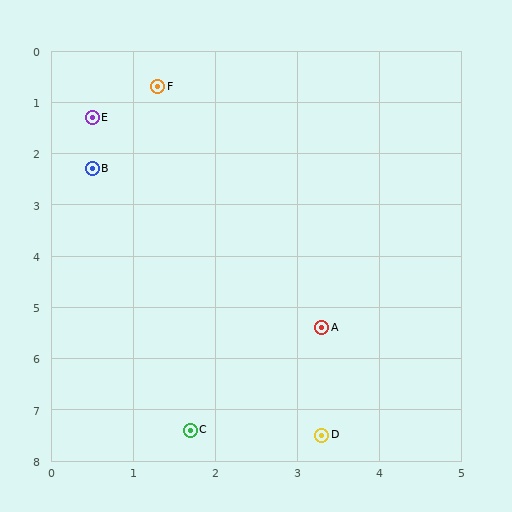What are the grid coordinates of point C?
Point C is at approximately (1.7, 7.4).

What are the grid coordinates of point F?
Point F is at approximately (1.3, 0.7).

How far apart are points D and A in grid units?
Points D and A are about 2.1 grid units apart.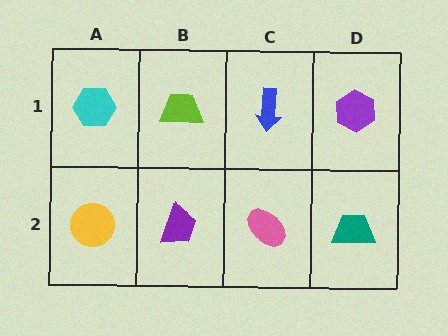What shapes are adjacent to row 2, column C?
A blue arrow (row 1, column C), a purple trapezoid (row 2, column B), a teal trapezoid (row 2, column D).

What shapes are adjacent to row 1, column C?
A pink ellipse (row 2, column C), a lime trapezoid (row 1, column B), a purple hexagon (row 1, column D).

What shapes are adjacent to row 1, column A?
A yellow circle (row 2, column A), a lime trapezoid (row 1, column B).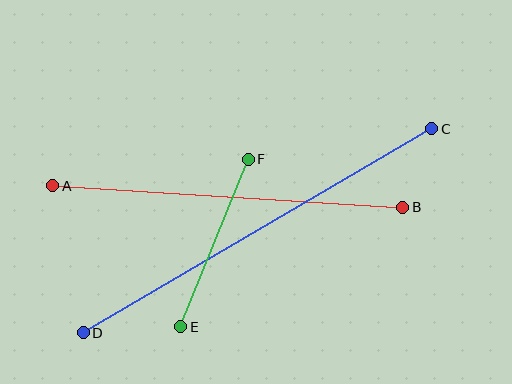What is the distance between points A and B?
The distance is approximately 351 pixels.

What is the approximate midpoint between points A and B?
The midpoint is at approximately (228, 197) pixels.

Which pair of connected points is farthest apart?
Points C and D are farthest apart.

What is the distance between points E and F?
The distance is approximately 181 pixels.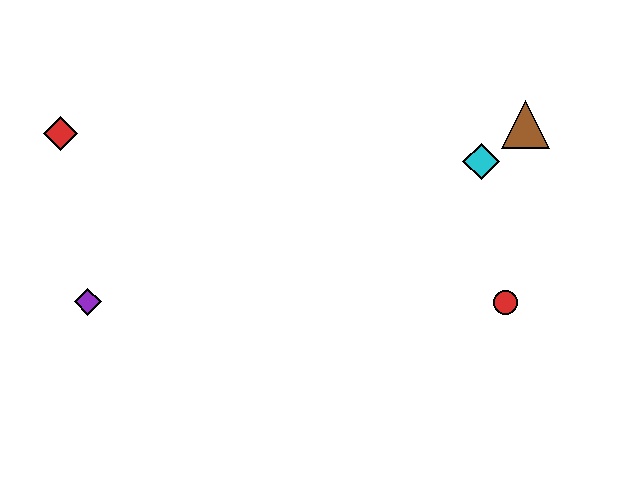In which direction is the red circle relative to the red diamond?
The red circle is to the right of the red diamond.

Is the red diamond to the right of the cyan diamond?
No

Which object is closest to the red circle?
The cyan diamond is closest to the red circle.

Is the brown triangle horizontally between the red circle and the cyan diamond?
No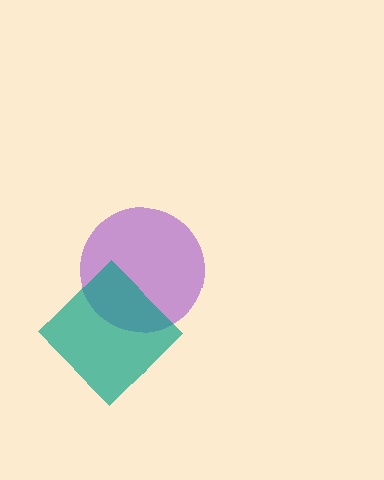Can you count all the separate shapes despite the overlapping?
Yes, there are 2 separate shapes.